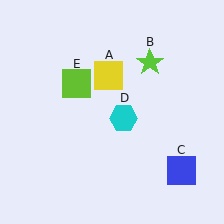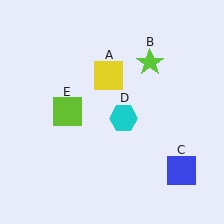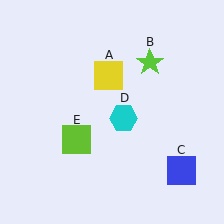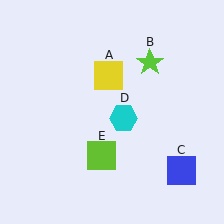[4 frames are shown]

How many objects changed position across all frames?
1 object changed position: lime square (object E).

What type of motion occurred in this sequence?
The lime square (object E) rotated counterclockwise around the center of the scene.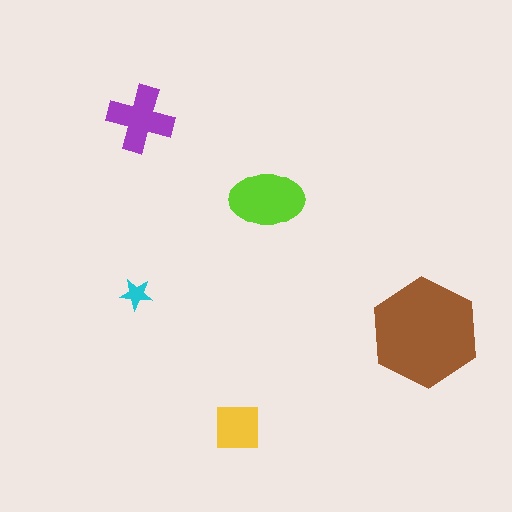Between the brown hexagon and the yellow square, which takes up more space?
The brown hexagon.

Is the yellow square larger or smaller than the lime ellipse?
Smaller.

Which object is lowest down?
The yellow square is bottommost.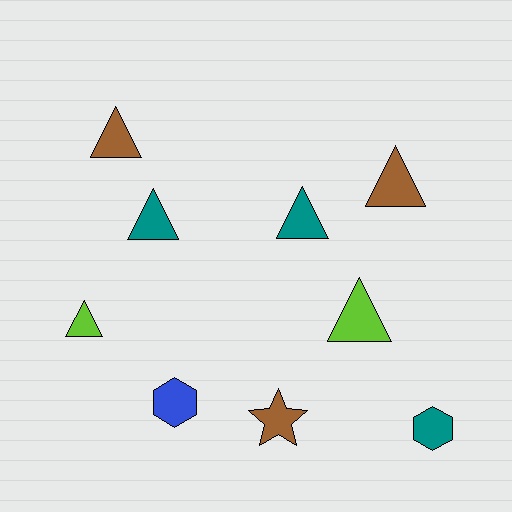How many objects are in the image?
There are 9 objects.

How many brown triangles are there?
There are 2 brown triangles.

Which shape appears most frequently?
Triangle, with 6 objects.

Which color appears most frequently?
Teal, with 3 objects.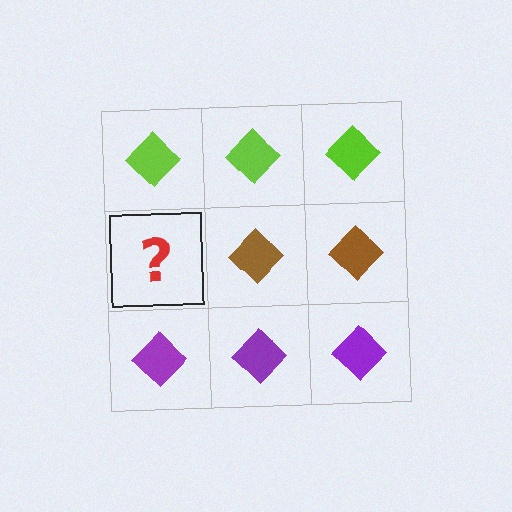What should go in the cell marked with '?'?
The missing cell should contain a brown diamond.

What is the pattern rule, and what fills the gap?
The rule is that each row has a consistent color. The gap should be filled with a brown diamond.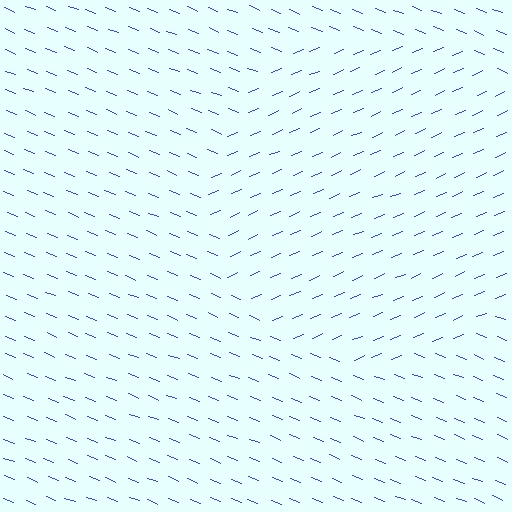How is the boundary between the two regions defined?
The boundary is defined purely by a change in line orientation (approximately 45 degrees difference). All lines are the same color and thickness.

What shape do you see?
I see a circle.